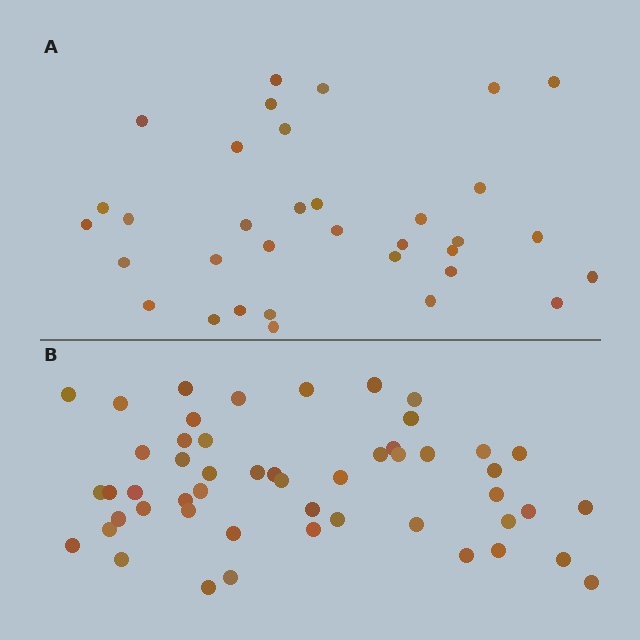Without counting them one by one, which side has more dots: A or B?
Region B (the bottom region) has more dots.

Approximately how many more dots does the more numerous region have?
Region B has approximately 15 more dots than region A.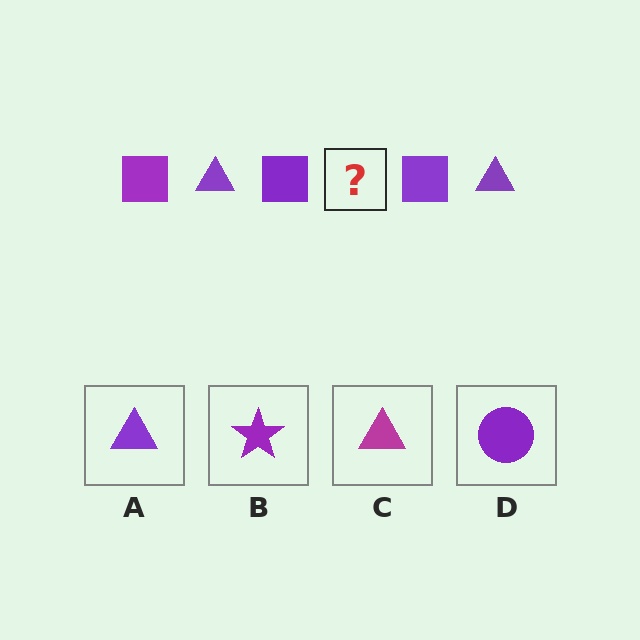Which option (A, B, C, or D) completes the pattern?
A.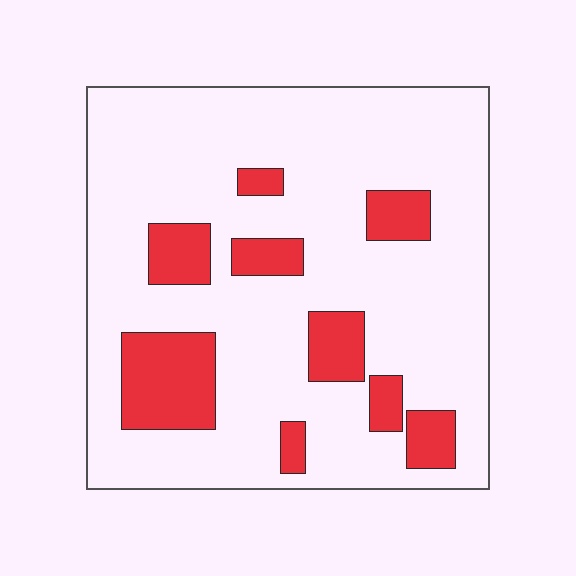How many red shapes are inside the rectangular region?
9.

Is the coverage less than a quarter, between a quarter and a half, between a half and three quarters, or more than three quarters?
Less than a quarter.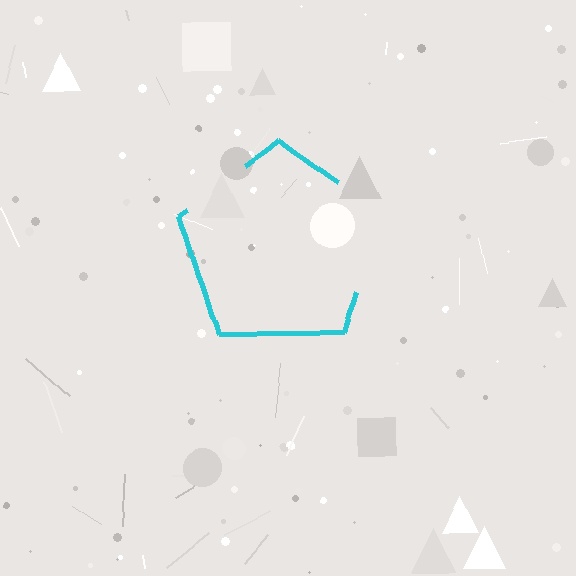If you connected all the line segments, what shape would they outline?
They would outline a pentagon.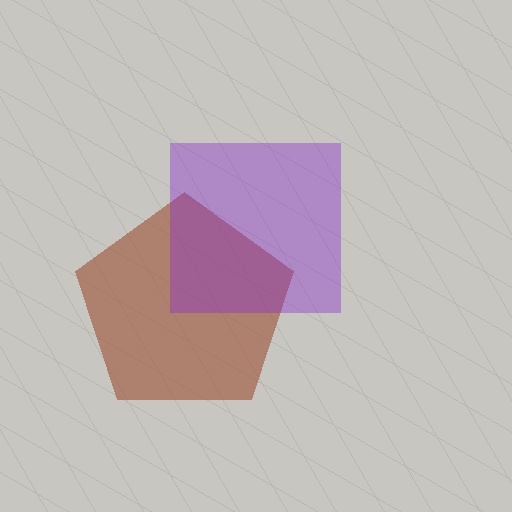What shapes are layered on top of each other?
The layered shapes are: a brown pentagon, a purple square.